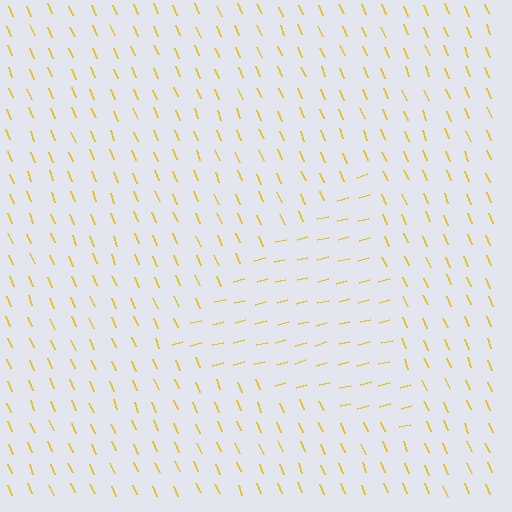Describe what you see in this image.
The image is filled with small yellow line segments. A triangle region in the image has lines oriented differently from the surrounding lines, creating a visible texture boundary.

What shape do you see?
I see a triangle.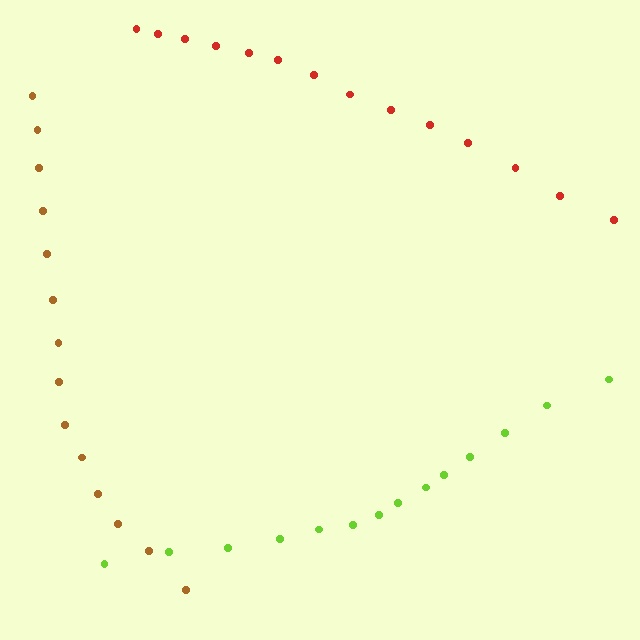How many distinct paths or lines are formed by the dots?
There are 3 distinct paths.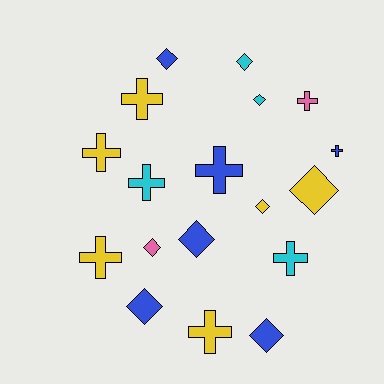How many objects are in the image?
There are 18 objects.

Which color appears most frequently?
Yellow, with 6 objects.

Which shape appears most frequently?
Diamond, with 9 objects.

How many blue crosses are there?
There are 2 blue crosses.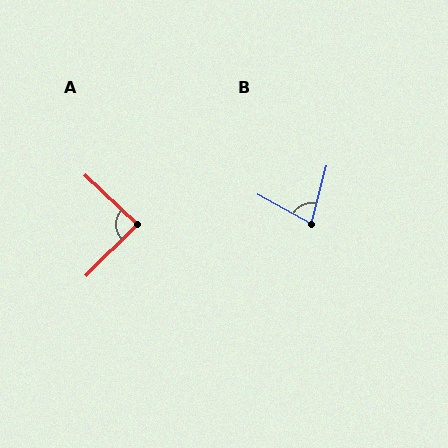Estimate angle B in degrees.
Approximately 76 degrees.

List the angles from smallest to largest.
B (76°), A (88°).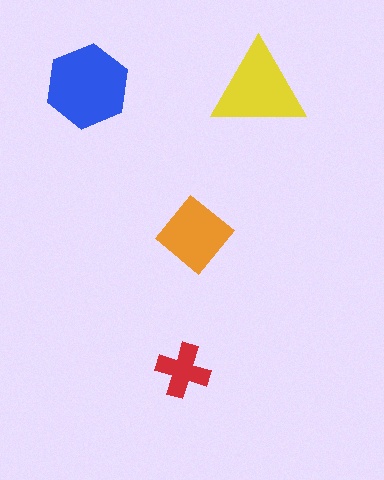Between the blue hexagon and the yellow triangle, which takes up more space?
The blue hexagon.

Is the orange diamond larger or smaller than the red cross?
Larger.